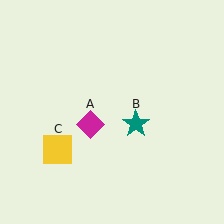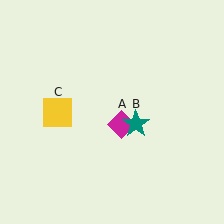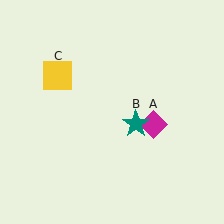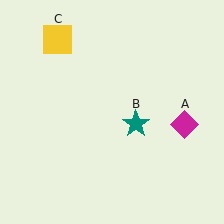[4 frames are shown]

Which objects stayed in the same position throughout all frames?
Teal star (object B) remained stationary.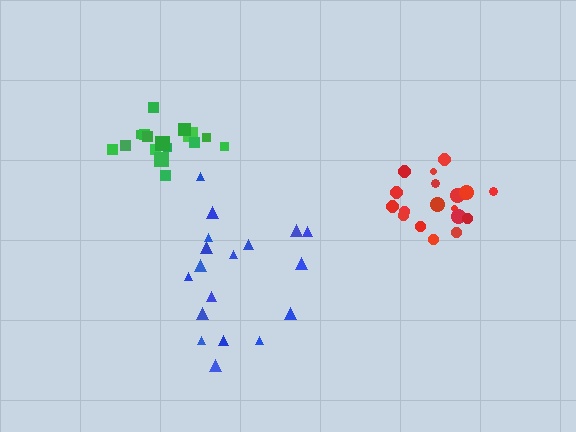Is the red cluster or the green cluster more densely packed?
Red.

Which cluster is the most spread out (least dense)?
Blue.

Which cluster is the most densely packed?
Red.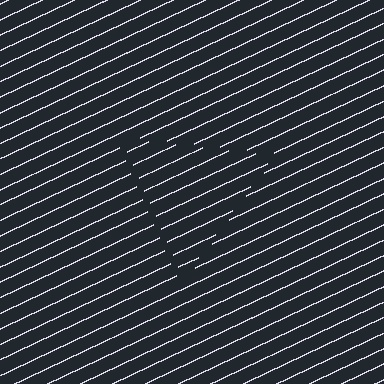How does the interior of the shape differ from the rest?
The interior of the shape contains the same grating, shifted by half a period — the contour is defined by the phase discontinuity where line-ends from the inner and outer gratings abut.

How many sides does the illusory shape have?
3 sides — the line-ends trace a triangle.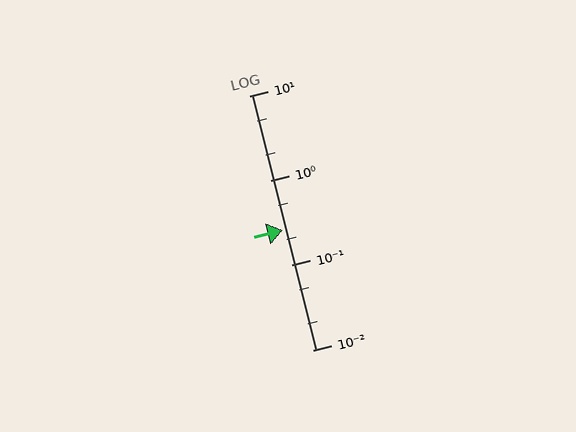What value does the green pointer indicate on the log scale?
The pointer indicates approximately 0.26.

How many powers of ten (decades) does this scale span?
The scale spans 3 decades, from 0.01 to 10.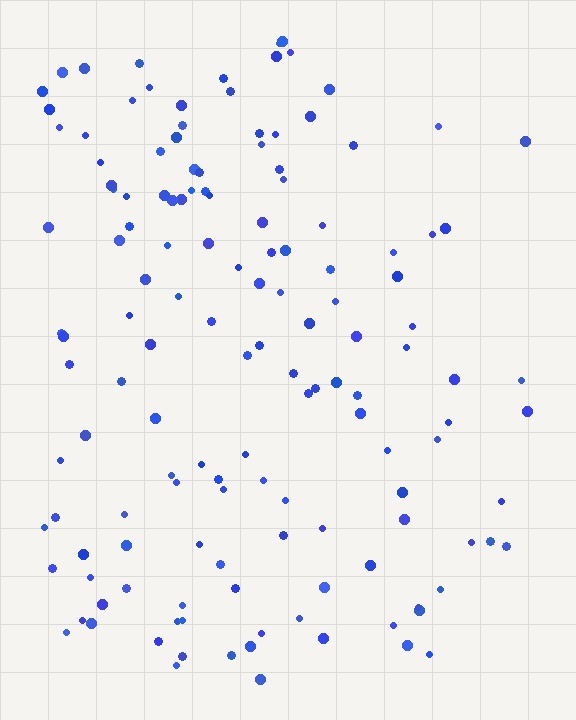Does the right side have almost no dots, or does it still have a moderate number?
Still a moderate number, just noticeably fewer than the left.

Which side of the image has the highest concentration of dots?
The left.